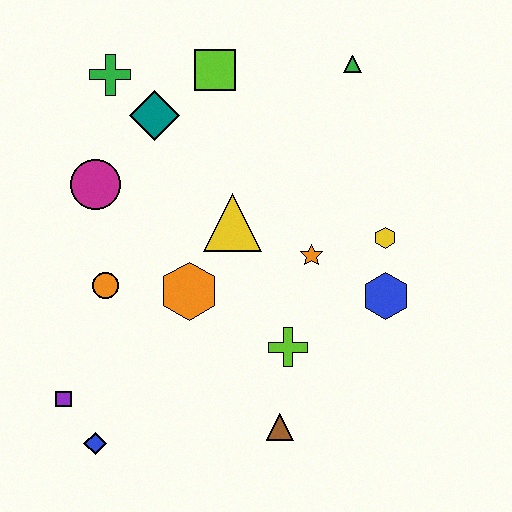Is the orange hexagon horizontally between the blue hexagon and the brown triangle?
No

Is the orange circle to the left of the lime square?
Yes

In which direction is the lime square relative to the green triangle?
The lime square is to the left of the green triangle.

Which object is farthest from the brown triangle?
The green cross is farthest from the brown triangle.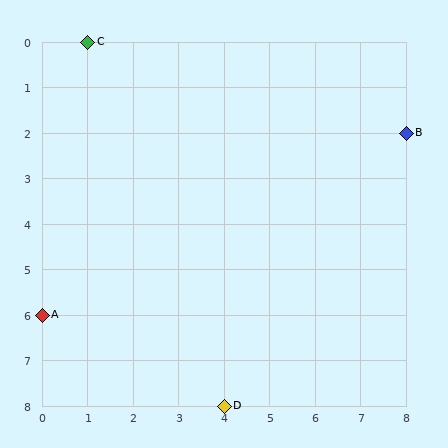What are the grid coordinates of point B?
Point B is at grid coordinates (8, 2).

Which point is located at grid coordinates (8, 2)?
Point B is at (8, 2).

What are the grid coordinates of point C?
Point C is at grid coordinates (1, 0).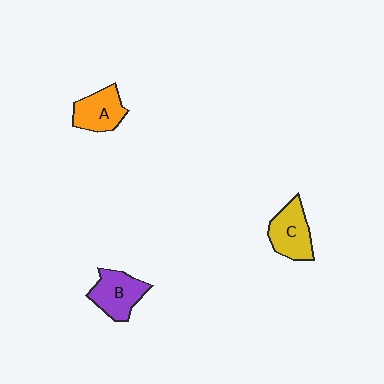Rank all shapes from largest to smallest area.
From largest to smallest: B (purple), C (yellow), A (orange).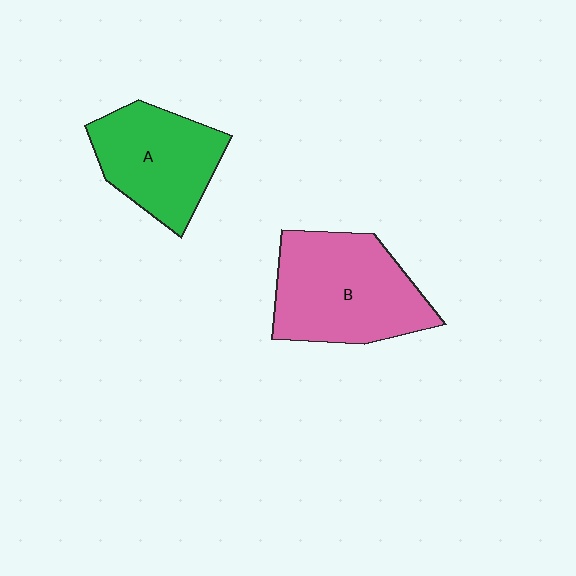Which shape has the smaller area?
Shape A (green).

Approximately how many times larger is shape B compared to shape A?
Approximately 1.3 times.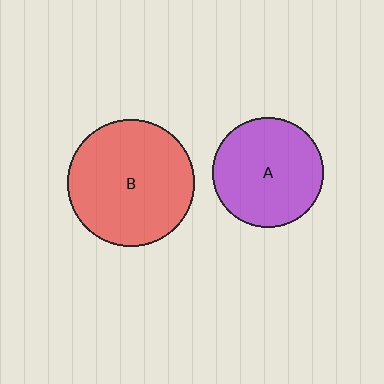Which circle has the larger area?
Circle B (red).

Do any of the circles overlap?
No, none of the circles overlap.